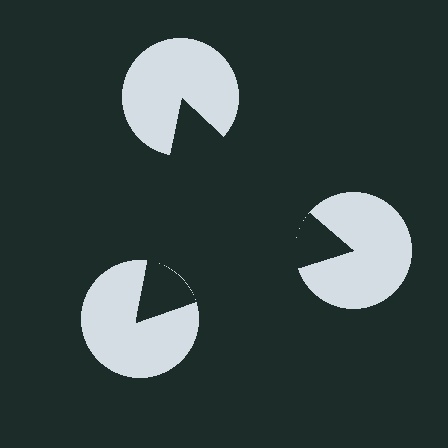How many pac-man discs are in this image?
There are 3 — one at each vertex of the illusory triangle.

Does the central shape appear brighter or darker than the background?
It typically appears slightly darker than the background, even though no actual brightness change is drawn.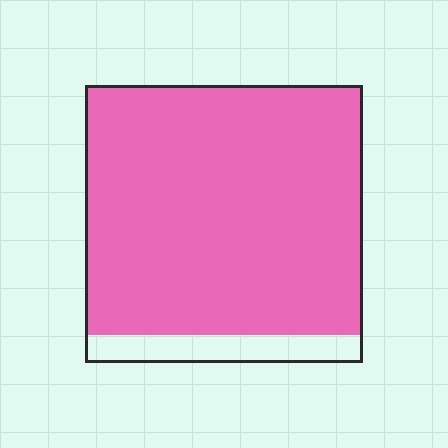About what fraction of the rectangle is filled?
About nine tenths (9/10).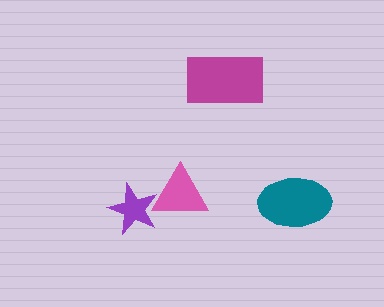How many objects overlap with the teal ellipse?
0 objects overlap with the teal ellipse.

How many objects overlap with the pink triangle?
1 object overlaps with the pink triangle.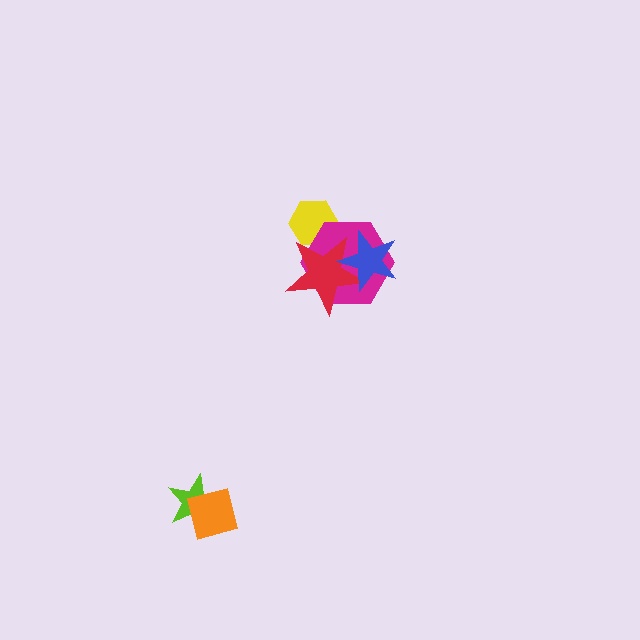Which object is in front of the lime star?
The orange square is in front of the lime star.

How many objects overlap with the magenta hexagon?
3 objects overlap with the magenta hexagon.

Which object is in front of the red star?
The blue star is in front of the red star.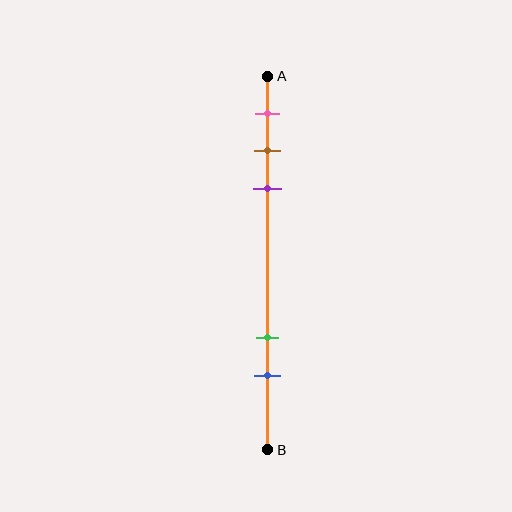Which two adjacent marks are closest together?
The brown and purple marks are the closest adjacent pair.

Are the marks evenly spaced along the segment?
No, the marks are not evenly spaced.